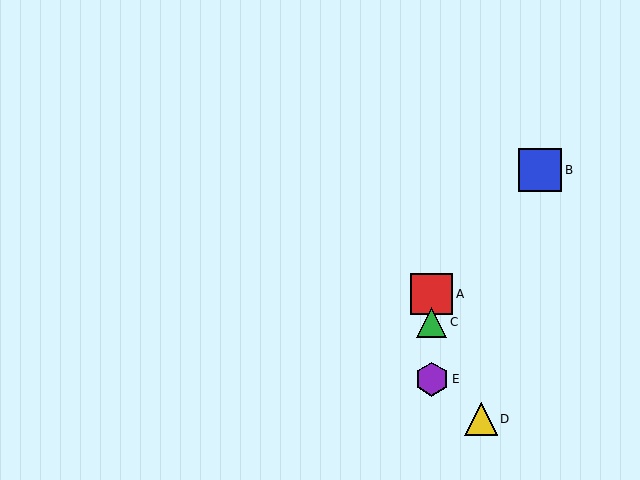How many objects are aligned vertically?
3 objects (A, C, E) are aligned vertically.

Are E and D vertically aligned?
No, E is at x≈432 and D is at x≈481.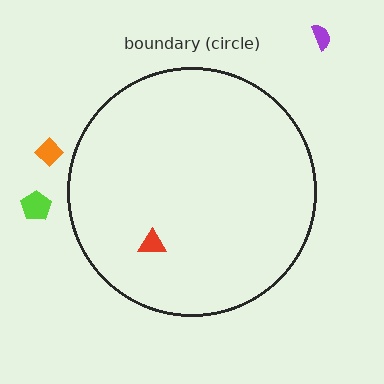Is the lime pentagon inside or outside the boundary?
Outside.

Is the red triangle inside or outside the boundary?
Inside.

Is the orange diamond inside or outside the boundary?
Outside.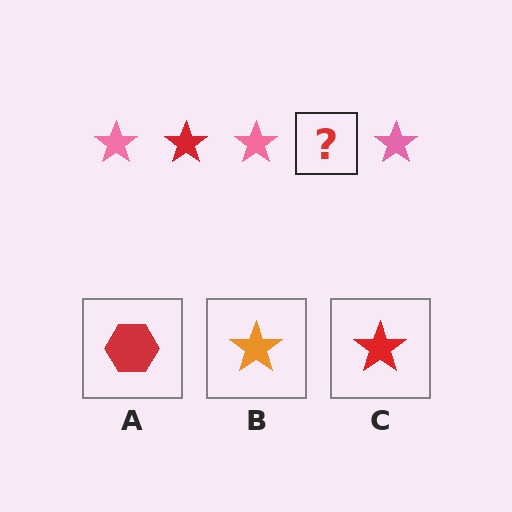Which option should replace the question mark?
Option C.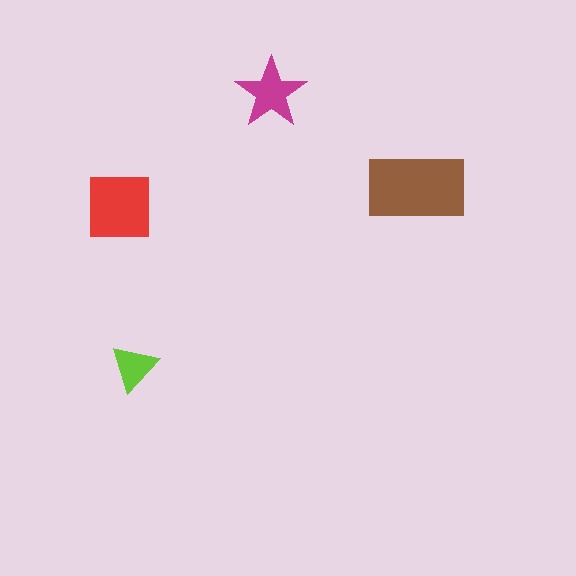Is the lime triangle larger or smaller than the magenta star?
Smaller.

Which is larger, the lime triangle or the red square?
The red square.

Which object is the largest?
The brown rectangle.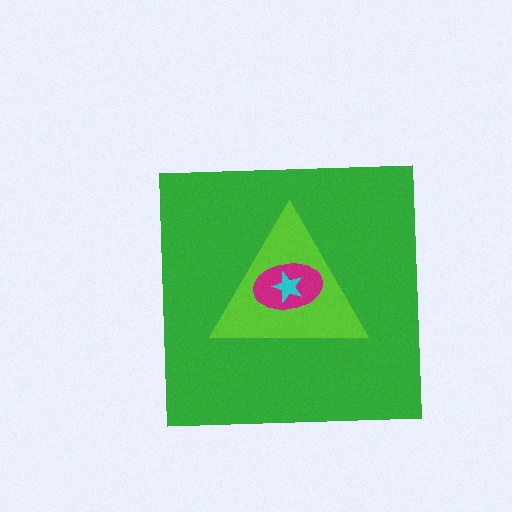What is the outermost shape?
The green square.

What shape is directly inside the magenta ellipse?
The cyan star.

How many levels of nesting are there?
4.